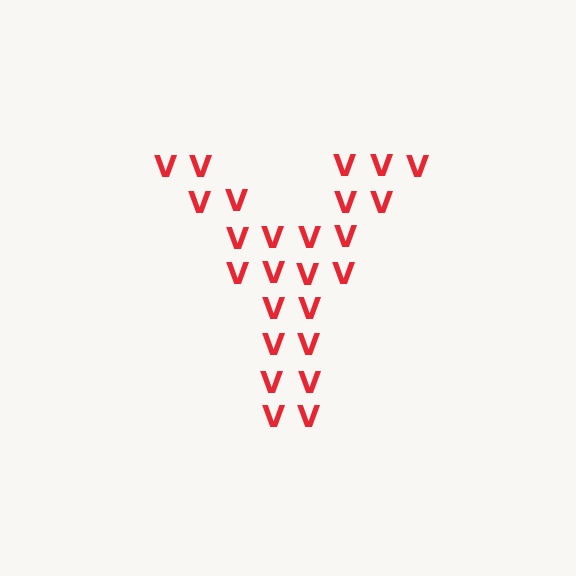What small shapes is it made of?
It is made of small letter V's.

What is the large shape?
The large shape is the letter Y.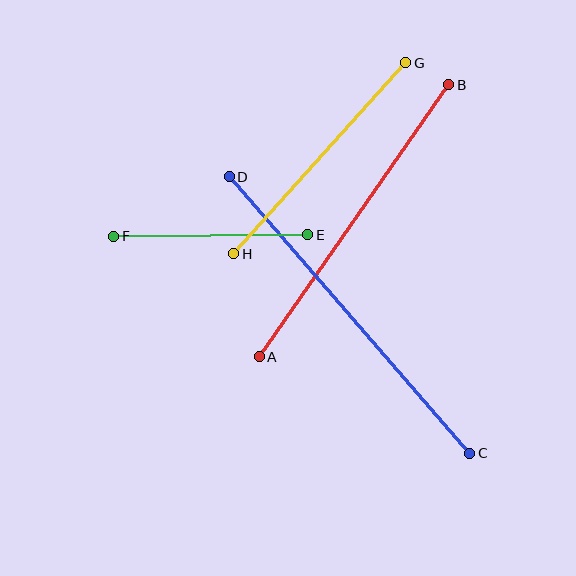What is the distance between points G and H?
The distance is approximately 257 pixels.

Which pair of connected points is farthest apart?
Points C and D are farthest apart.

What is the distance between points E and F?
The distance is approximately 194 pixels.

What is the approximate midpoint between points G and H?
The midpoint is at approximately (320, 158) pixels.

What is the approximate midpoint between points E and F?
The midpoint is at approximately (211, 236) pixels.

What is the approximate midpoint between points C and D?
The midpoint is at approximately (350, 315) pixels.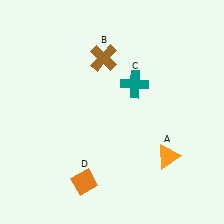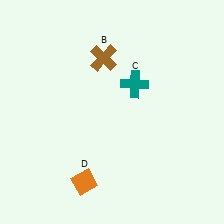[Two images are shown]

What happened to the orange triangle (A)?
The orange triangle (A) was removed in Image 2. It was in the bottom-right area of Image 1.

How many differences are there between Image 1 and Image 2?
There is 1 difference between the two images.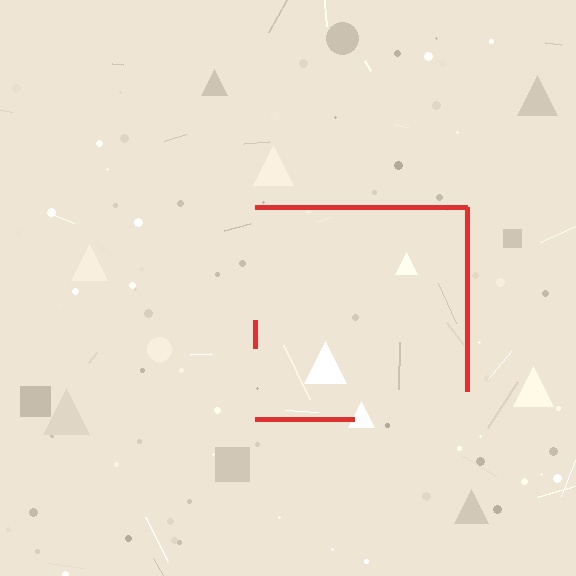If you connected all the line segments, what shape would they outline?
They would outline a square.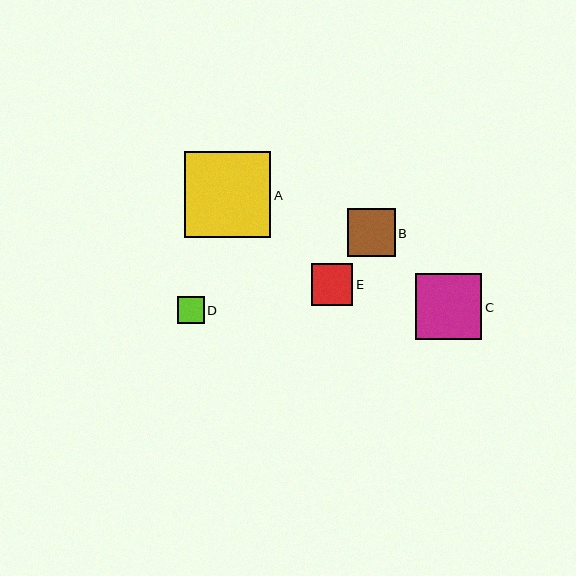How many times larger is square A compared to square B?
Square A is approximately 1.8 times the size of square B.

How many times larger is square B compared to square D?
Square B is approximately 1.8 times the size of square D.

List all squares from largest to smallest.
From largest to smallest: A, C, B, E, D.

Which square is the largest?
Square A is the largest with a size of approximately 86 pixels.